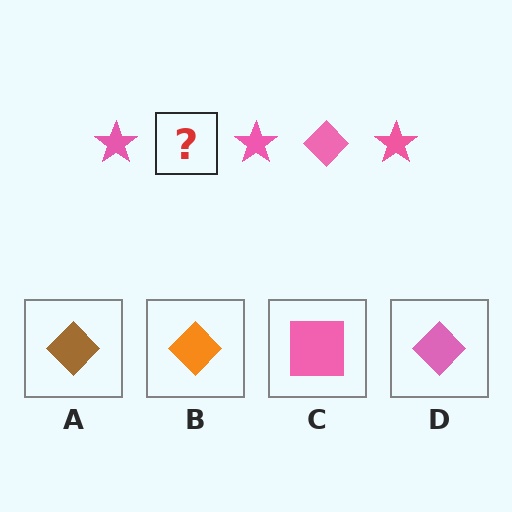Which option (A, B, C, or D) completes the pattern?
D.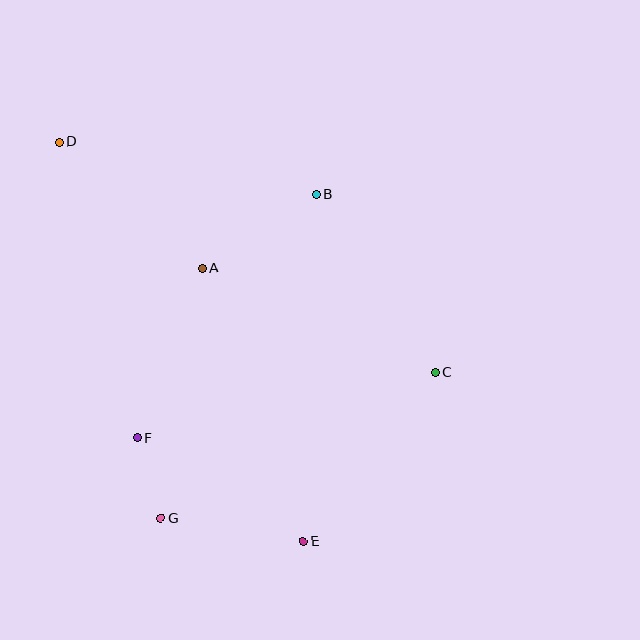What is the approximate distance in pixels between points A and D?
The distance between A and D is approximately 191 pixels.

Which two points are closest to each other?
Points F and G are closest to each other.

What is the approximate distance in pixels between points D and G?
The distance between D and G is approximately 390 pixels.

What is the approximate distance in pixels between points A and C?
The distance between A and C is approximately 255 pixels.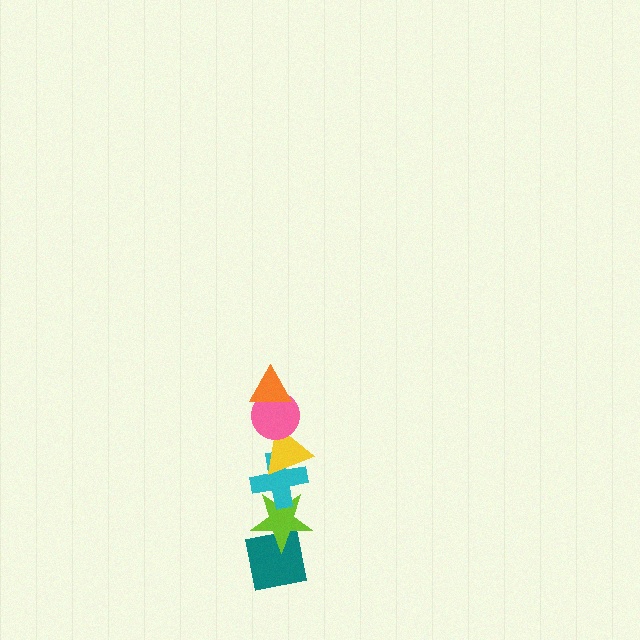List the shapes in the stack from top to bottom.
From top to bottom: the orange triangle, the pink circle, the yellow triangle, the cyan cross, the lime star, the teal square.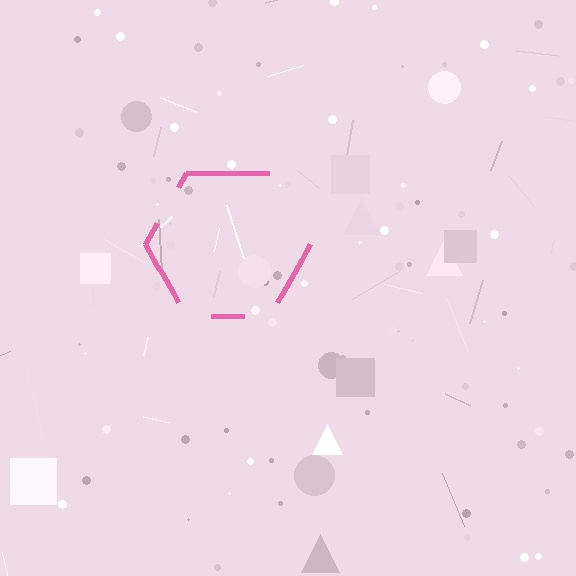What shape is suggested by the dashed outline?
The dashed outline suggests a hexagon.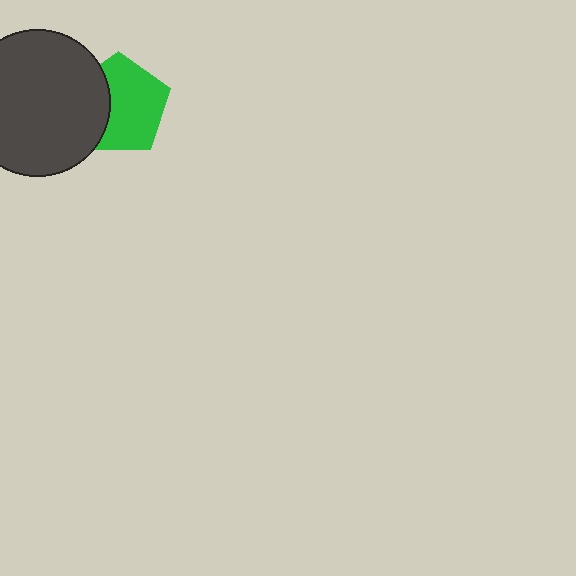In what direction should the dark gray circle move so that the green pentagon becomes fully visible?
The dark gray circle should move left. That is the shortest direction to clear the overlap and leave the green pentagon fully visible.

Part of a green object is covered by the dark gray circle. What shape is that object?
It is a pentagon.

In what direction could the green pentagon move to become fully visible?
The green pentagon could move right. That would shift it out from behind the dark gray circle entirely.